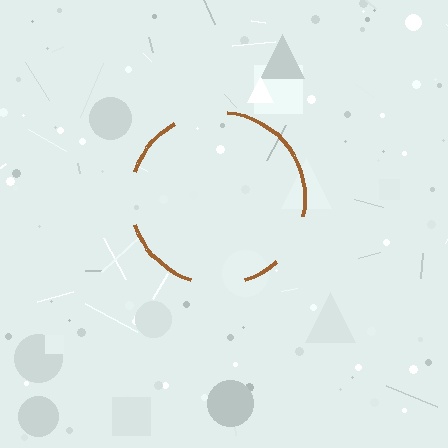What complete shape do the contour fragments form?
The contour fragments form a circle.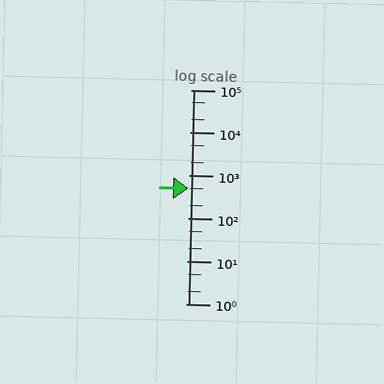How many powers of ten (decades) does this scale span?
The scale spans 5 decades, from 1 to 100000.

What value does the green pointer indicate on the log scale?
The pointer indicates approximately 510.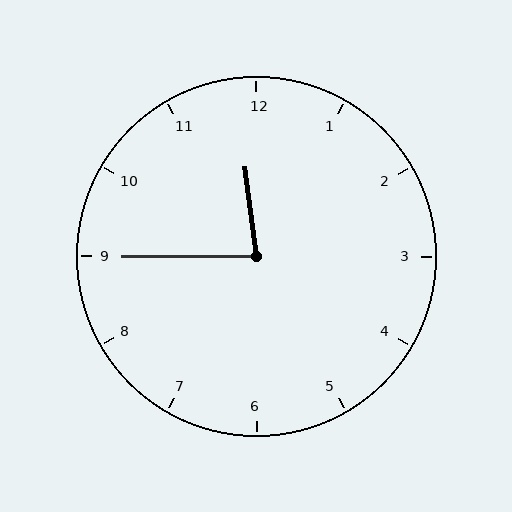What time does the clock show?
11:45.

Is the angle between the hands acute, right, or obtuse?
It is acute.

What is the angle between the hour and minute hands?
Approximately 82 degrees.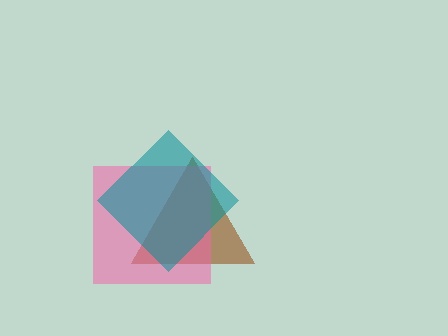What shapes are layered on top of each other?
The layered shapes are: a brown triangle, a pink square, a teal diamond.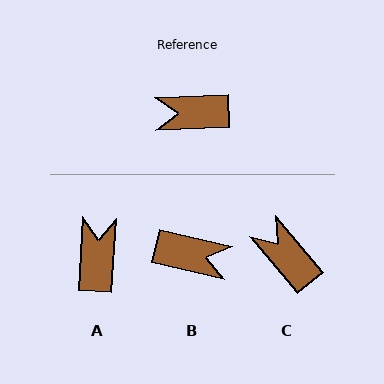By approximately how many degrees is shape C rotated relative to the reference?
Approximately 52 degrees clockwise.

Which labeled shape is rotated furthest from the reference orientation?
B, about 165 degrees away.